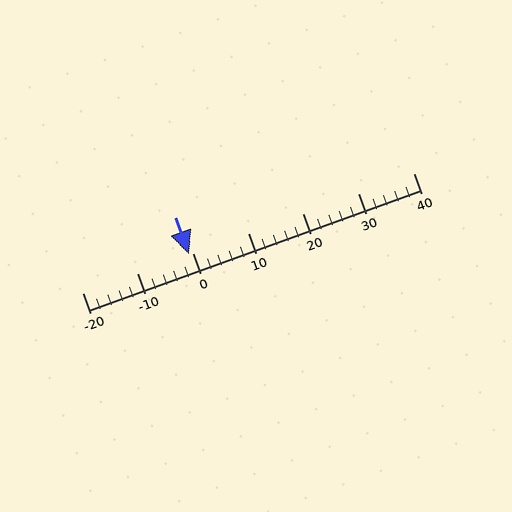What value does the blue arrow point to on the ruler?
The blue arrow points to approximately -1.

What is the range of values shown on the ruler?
The ruler shows values from -20 to 40.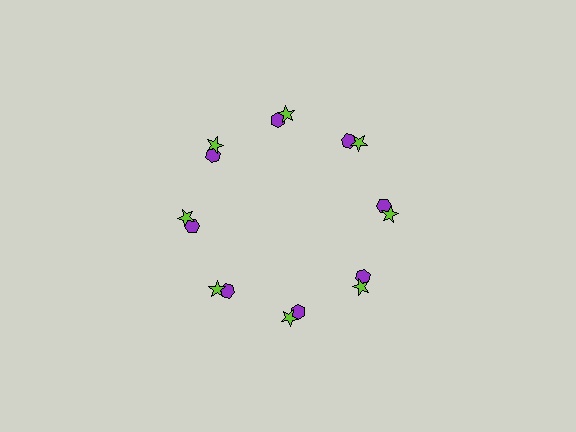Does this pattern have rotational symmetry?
Yes, this pattern has 8-fold rotational symmetry. It looks the same after rotating 45 degrees around the center.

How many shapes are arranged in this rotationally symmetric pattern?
There are 16 shapes, arranged in 8 groups of 2.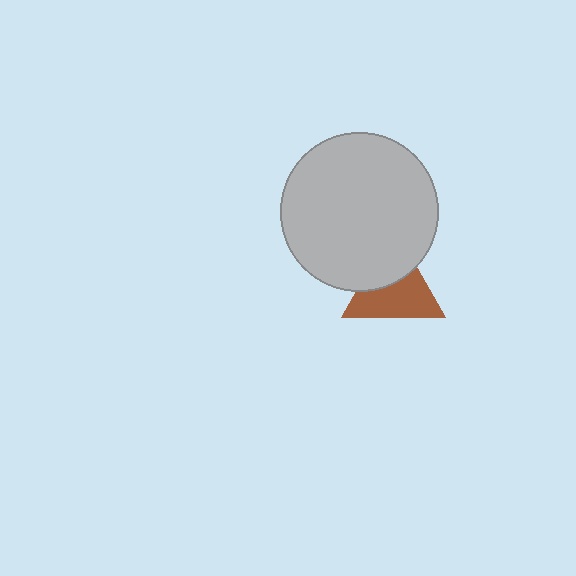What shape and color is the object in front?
The object in front is a light gray circle.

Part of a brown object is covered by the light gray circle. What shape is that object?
It is a triangle.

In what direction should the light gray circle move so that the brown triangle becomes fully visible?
The light gray circle should move up. That is the shortest direction to clear the overlap and leave the brown triangle fully visible.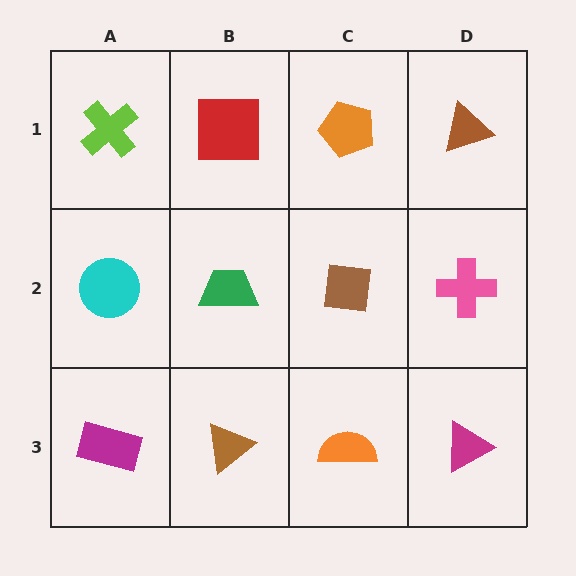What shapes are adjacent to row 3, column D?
A pink cross (row 2, column D), an orange semicircle (row 3, column C).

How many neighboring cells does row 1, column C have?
3.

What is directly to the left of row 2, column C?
A green trapezoid.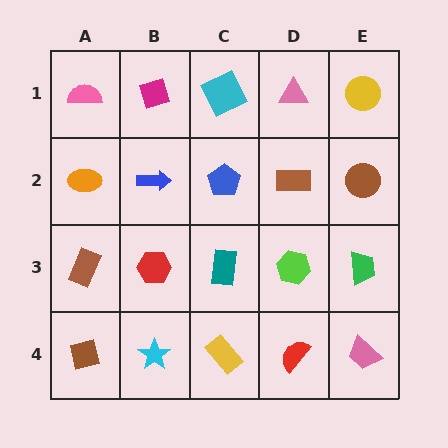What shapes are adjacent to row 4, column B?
A red hexagon (row 3, column B), a brown square (row 4, column A), a yellow rectangle (row 4, column C).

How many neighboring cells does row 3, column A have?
3.